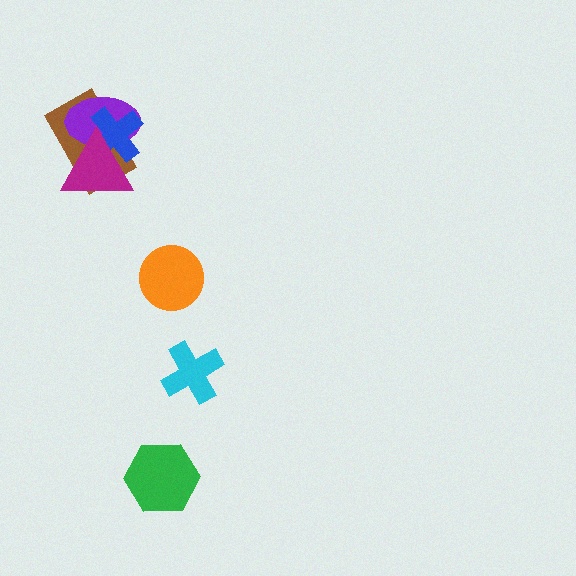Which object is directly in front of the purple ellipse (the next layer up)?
The blue cross is directly in front of the purple ellipse.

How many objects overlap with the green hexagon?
0 objects overlap with the green hexagon.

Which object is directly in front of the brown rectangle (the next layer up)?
The purple ellipse is directly in front of the brown rectangle.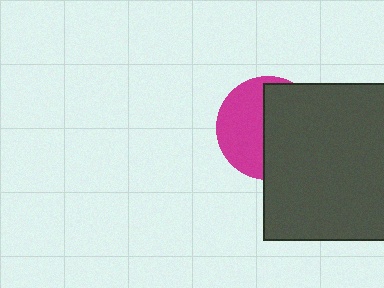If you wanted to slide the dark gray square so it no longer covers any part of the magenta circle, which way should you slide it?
Slide it right — that is the most direct way to separate the two shapes.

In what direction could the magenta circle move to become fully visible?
The magenta circle could move left. That would shift it out from behind the dark gray square entirely.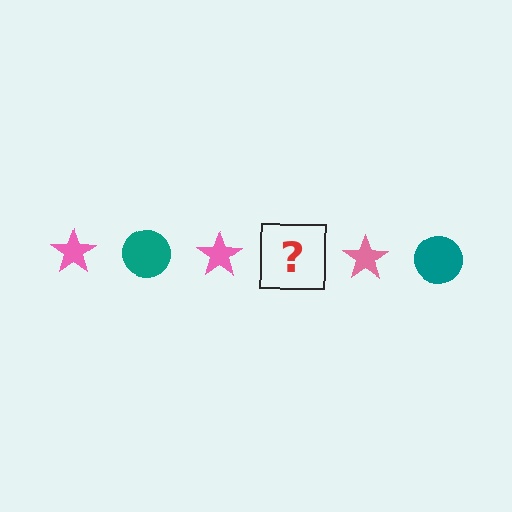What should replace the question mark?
The question mark should be replaced with a teal circle.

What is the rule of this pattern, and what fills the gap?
The rule is that the pattern alternates between pink star and teal circle. The gap should be filled with a teal circle.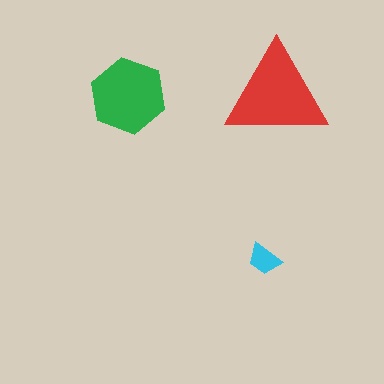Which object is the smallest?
The cyan trapezoid.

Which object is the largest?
The red triangle.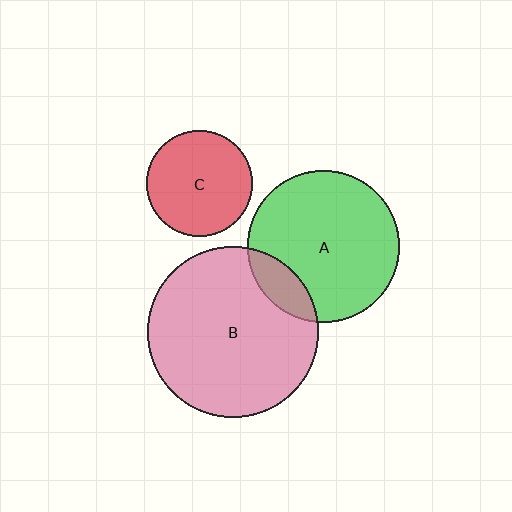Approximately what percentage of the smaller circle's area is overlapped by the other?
Approximately 15%.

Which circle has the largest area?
Circle B (pink).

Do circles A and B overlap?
Yes.